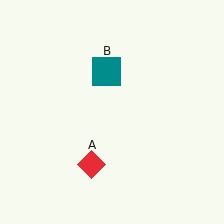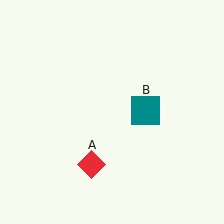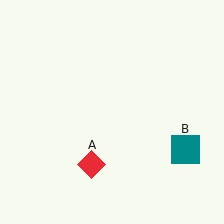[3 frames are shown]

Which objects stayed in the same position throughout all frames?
Red diamond (object A) remained stationary.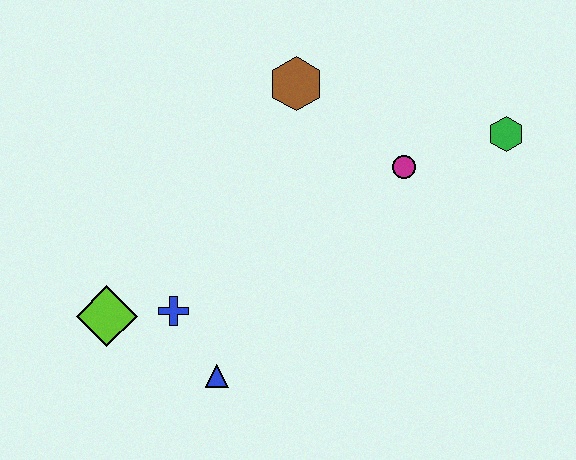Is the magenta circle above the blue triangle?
Yes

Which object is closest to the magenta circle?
The green hexagon is closest to the magenta circle.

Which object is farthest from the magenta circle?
The lime diamond is farthest from the magenta circle.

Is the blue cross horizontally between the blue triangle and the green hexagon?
No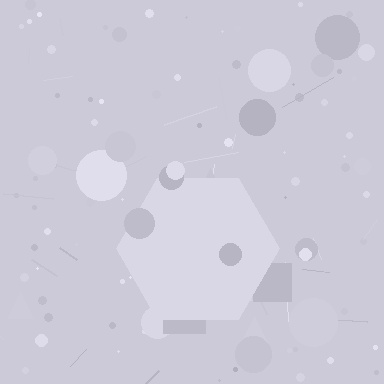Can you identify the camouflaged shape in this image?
The camouflaged shape is a hexagon.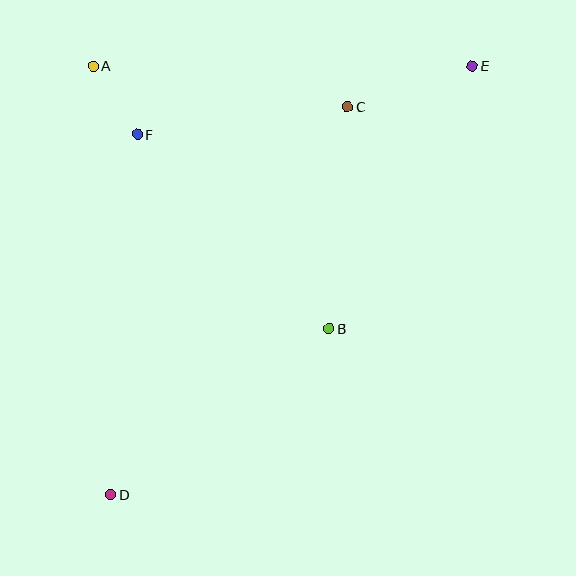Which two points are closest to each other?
Points A and F are closest to each other.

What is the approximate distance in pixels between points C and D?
The distance between C and D is approximately 454 pixels.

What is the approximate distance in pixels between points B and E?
The distance between B and E is approximately 299 pixels.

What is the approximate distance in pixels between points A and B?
The distance between A and B is approximately 353 pixels.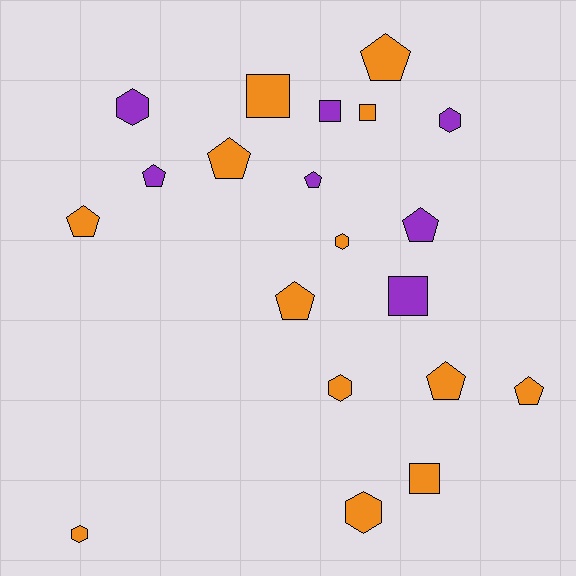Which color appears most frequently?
Orange, with 13 objects.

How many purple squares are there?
There are 2 purple squares.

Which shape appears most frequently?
Pentagon, with 9 objects.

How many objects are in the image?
There are 20 objects.